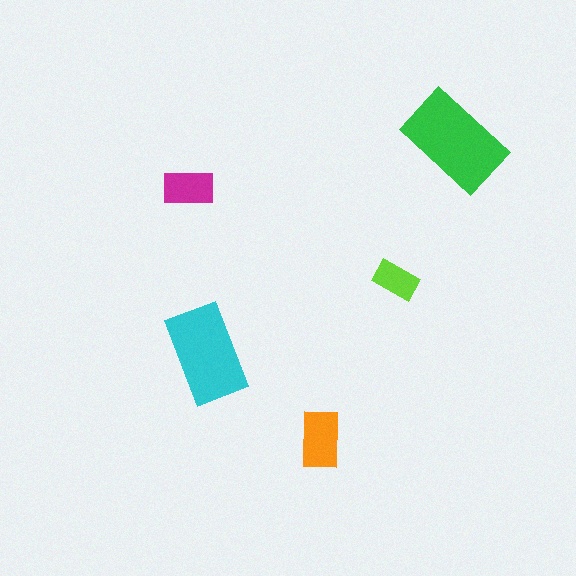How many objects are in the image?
There are 5 objects in the image.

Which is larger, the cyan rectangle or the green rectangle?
The green one.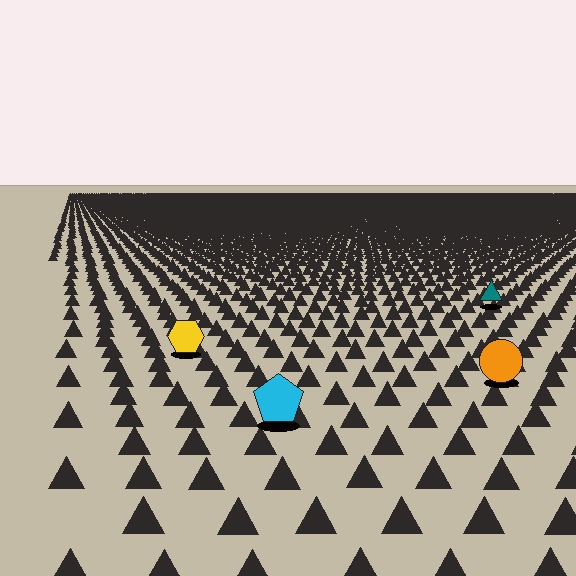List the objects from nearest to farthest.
From nearest to farthest: the cyan pentagon, the orange circle, the yellow hexagon, the teal triangle.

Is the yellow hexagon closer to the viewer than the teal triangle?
Yes. The yellow hexagon is closer — you can tell from the texture gradient: the ground texture is coarser near it.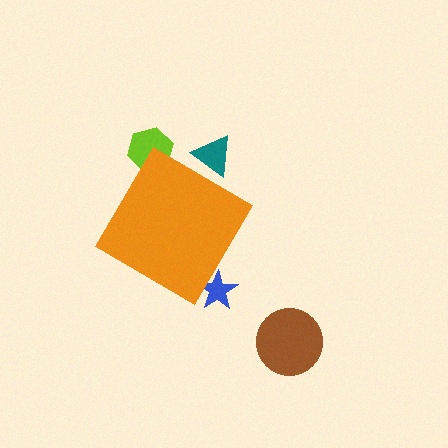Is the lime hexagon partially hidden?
Yes, the lime hexagon is partially hidden behind the orange diamond.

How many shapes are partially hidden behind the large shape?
3 shapes are partially hidden.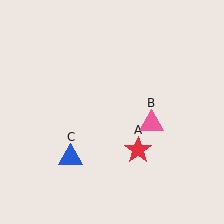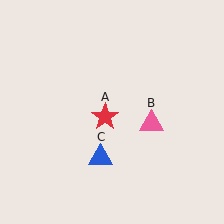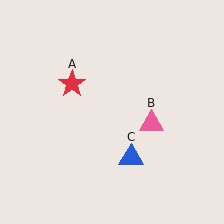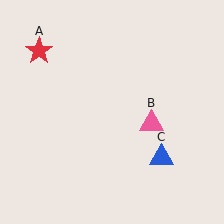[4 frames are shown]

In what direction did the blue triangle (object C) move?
The blue triangle (object C) moved right.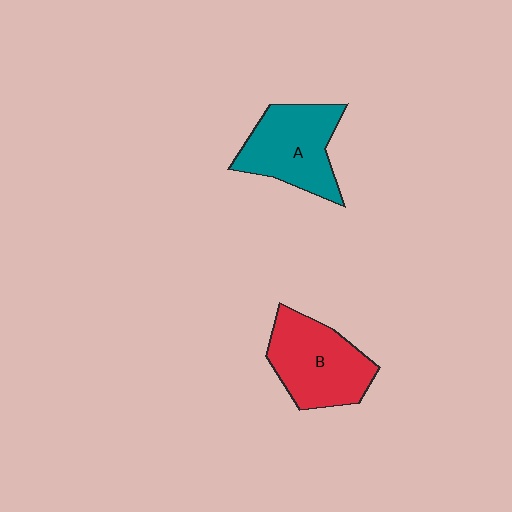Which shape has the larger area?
Shape B (red).